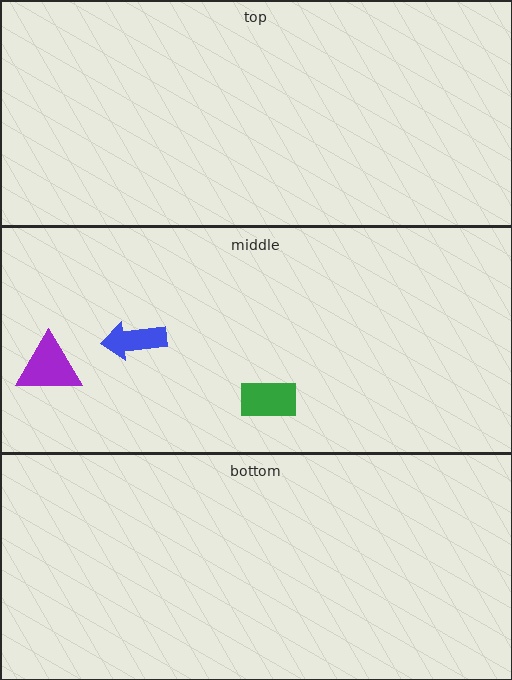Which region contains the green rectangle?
The middle region.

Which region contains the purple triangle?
The middle region.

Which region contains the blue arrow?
The middle region.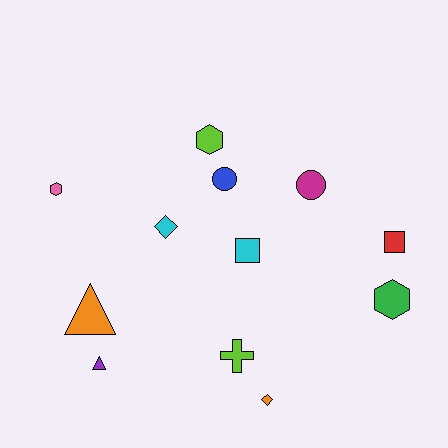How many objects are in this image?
There are 12 objects.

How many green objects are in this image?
There is 1 green object.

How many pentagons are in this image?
There are no pentagons.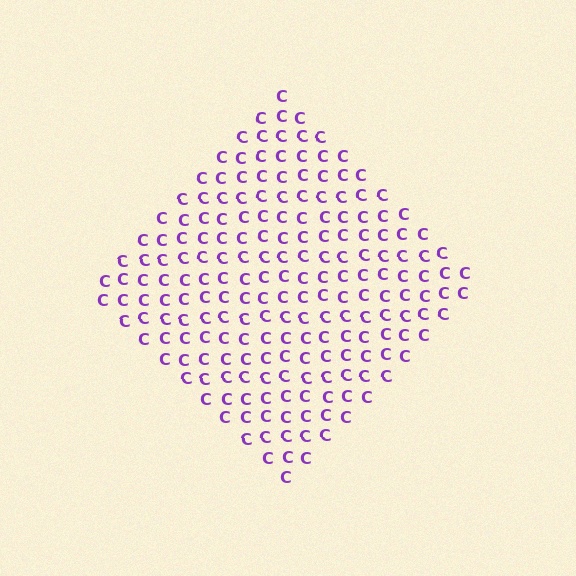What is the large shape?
The large shape is a diamond.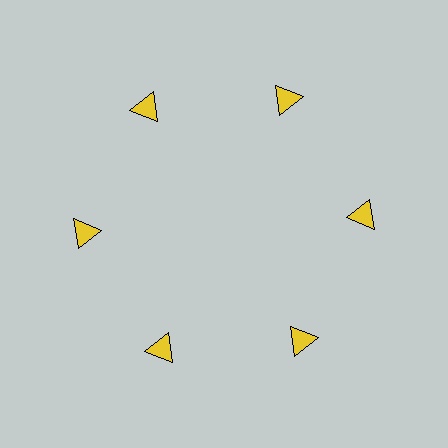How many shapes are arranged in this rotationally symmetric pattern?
There are 6 shapes, arranged in 6 groups of 1.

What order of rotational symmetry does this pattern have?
This pattern has 6-fold rotational symmetry.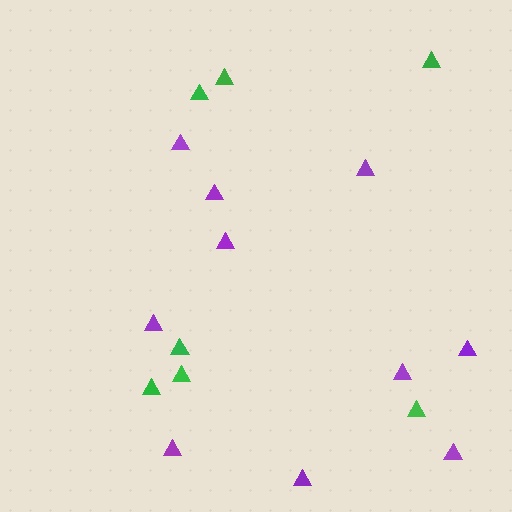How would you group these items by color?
There are 2 groups: one group of purple triangles (10) and one group of green triangles (7).